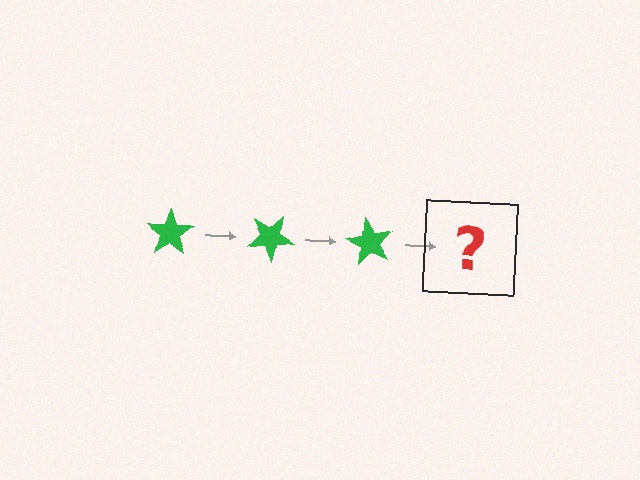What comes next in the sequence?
The next element should be a green star rotated 90 degrees.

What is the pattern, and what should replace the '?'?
The pattern is that the star rotates 30 degrees each step. The '?' should be a green star rotated 90 degrees.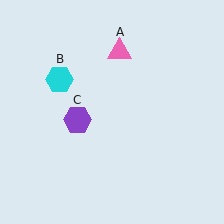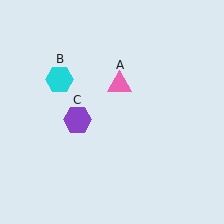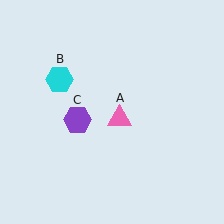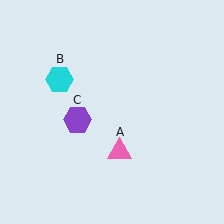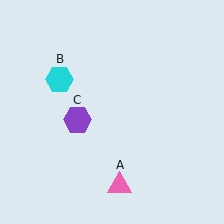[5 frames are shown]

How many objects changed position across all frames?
1 object changed position: pink triangle (object A).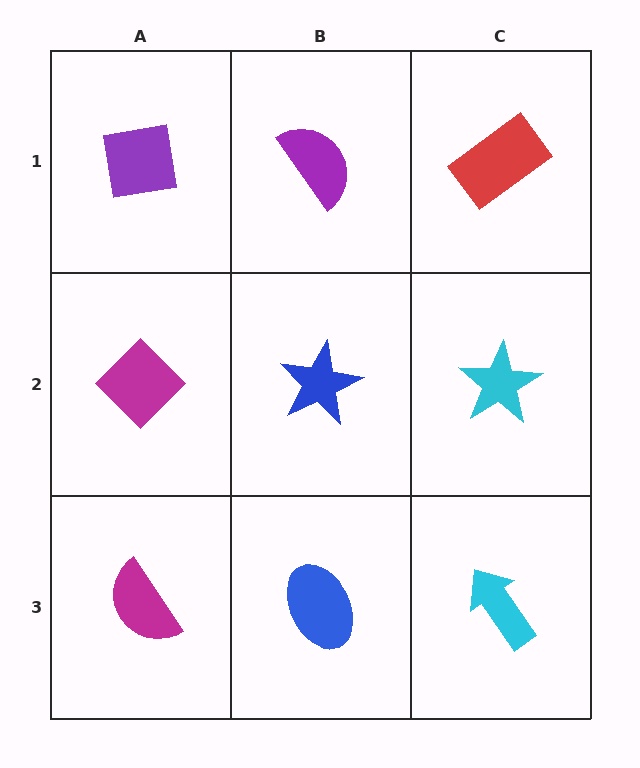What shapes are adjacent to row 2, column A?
A purple square (row 1, column A), a magenta semicircle (row 3, column A), a blue star (row 2, column B).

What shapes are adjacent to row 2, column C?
A red rectangle (row 1, column C), a cyan arrow (row 3, column C), a blue star (row 2, column B).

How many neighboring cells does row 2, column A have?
3.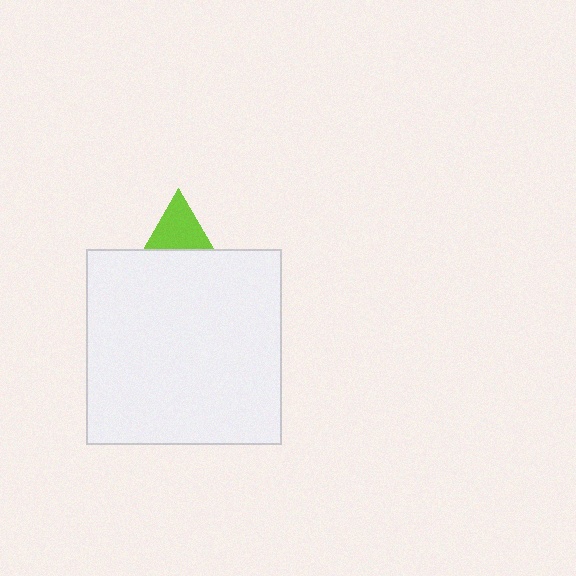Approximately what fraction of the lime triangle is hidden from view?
Roughly 60% of the lime triangle is hidden behind the white square.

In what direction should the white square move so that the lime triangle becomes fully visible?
The white square should move down. That is the shortest direction to clear the overlap and leave the lime triangle fully visible.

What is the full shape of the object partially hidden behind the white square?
The partially hidden object is a lime triangle.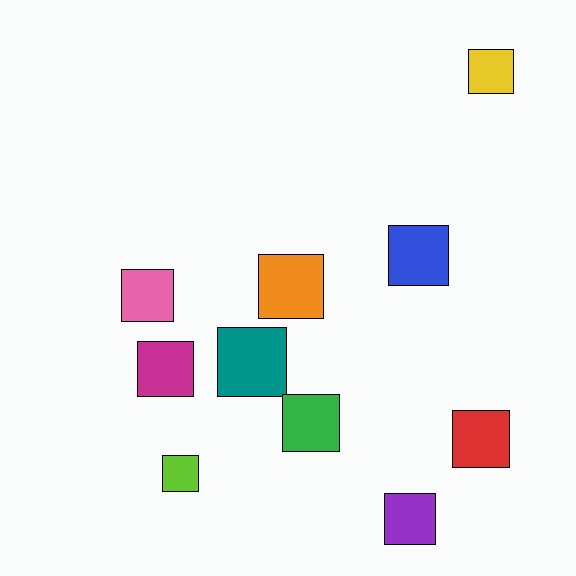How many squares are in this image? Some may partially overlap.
There are 10 squares.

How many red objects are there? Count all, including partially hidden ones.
There is 1 red object.